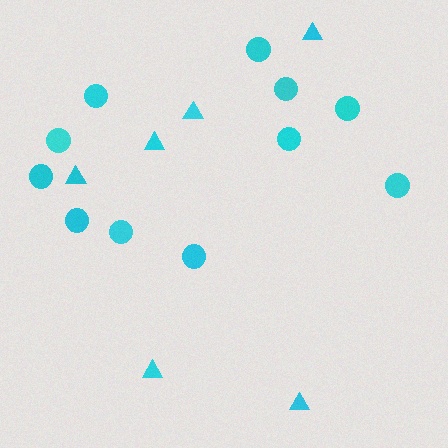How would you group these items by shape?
There are 2 groups: one group of triangles (6) and one group of circles (11).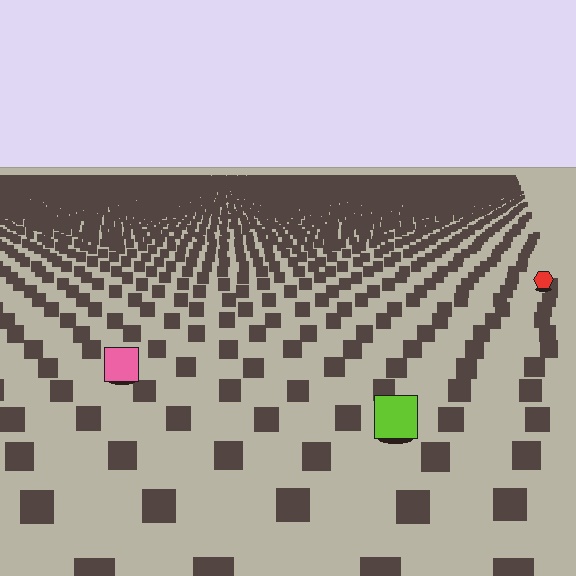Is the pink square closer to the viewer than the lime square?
No. The lime square is closer — you can tell from the texture gradient: the ground texture is coarser near it.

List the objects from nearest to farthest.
From nearest to farthest: the lime square, the pink square, the red hexagon.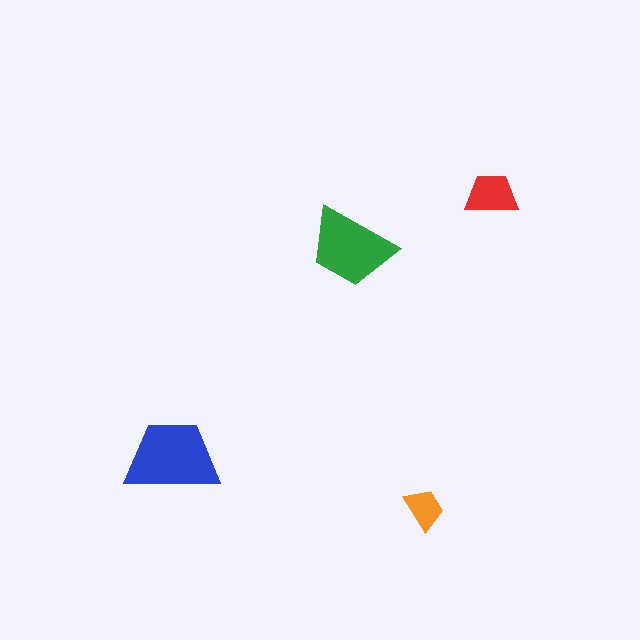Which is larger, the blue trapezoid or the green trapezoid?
The blue one.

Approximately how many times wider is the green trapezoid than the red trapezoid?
About 1.5 times wider.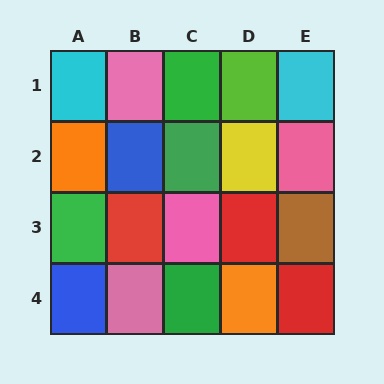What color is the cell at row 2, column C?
Green.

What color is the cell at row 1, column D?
Lime.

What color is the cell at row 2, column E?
Pink.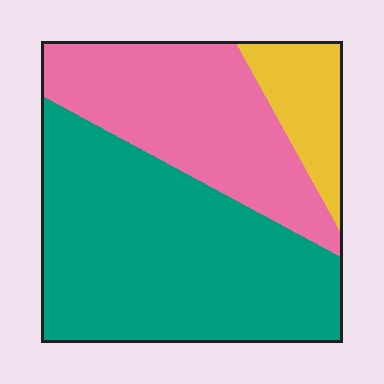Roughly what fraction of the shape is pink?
Pink covers roughly 35% of the shape.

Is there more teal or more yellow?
Teal.